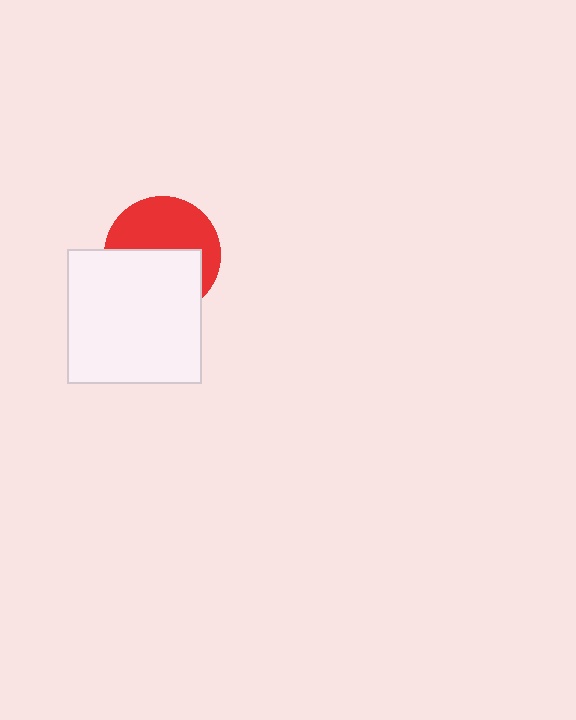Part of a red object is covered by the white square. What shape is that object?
It is a circle.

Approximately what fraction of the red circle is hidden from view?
Roughly 49% of the red circle is hidden behind the white square.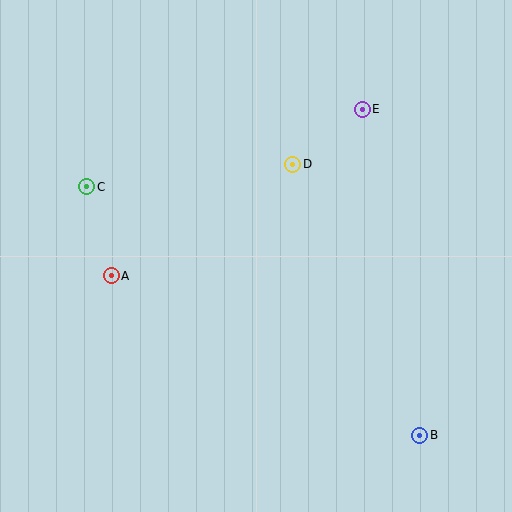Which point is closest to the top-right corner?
Point E is closest to the top-right corner.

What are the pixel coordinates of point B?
Point B is at (420, 435).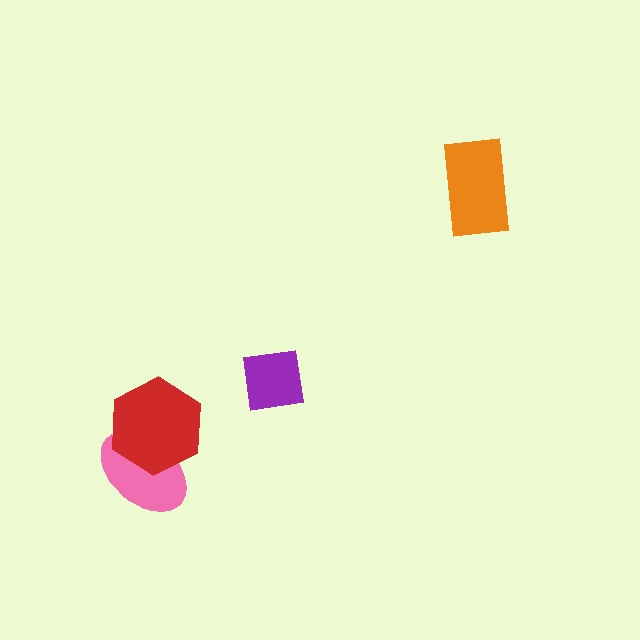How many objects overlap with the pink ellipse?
1 object overlaps with the pink ellipse.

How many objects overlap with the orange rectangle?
0 objects overlap with the orange rectangle.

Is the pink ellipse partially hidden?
Yes, it is partially covered by another shape.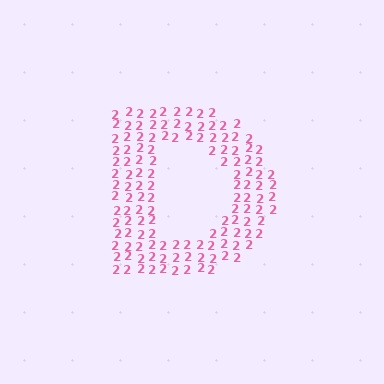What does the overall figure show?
The overall figure shows the letter D.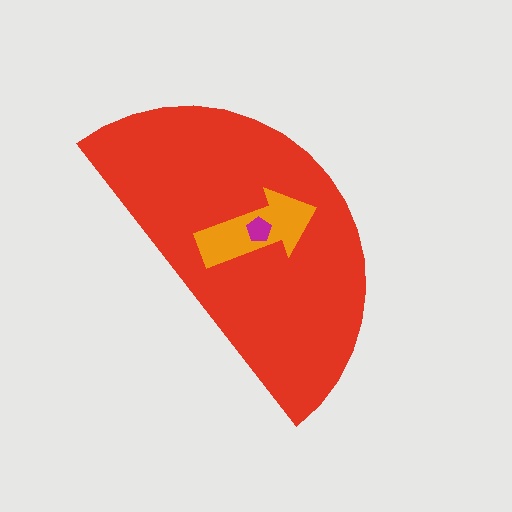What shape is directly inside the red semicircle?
The orange arrow.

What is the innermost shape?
The magenta pentagon.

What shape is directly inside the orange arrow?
The magenta pentagon.